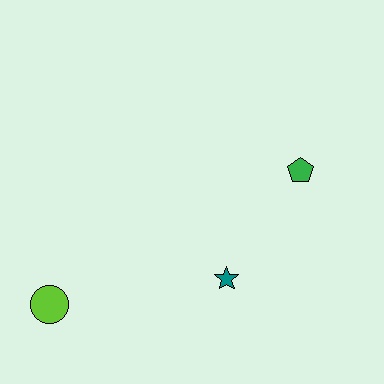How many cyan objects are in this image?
There are no cyan objects.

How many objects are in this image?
There are 3 objects.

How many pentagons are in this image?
There is 1 pentagon.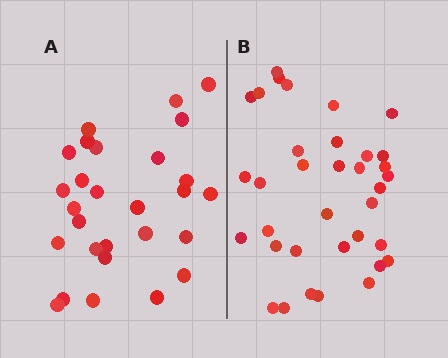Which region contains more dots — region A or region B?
Region B (the right region) has more dots.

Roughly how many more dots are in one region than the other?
Region B has roughly 8 or so more dots than region A.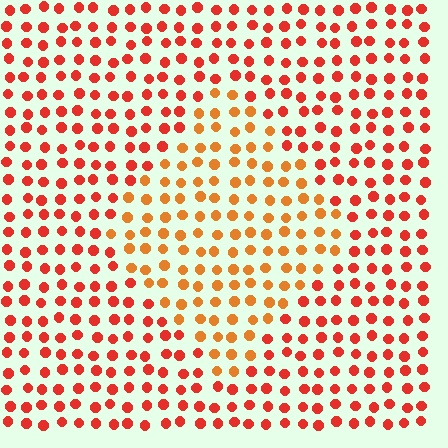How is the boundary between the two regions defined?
The boundary is defined purely by a slight shift in hue (about 26 degrees). Spacing, size, and orientation are identical on both sides.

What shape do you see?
I see a diamond.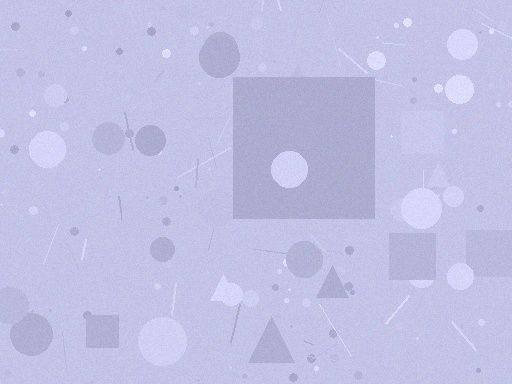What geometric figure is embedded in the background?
A square is embedded in the background.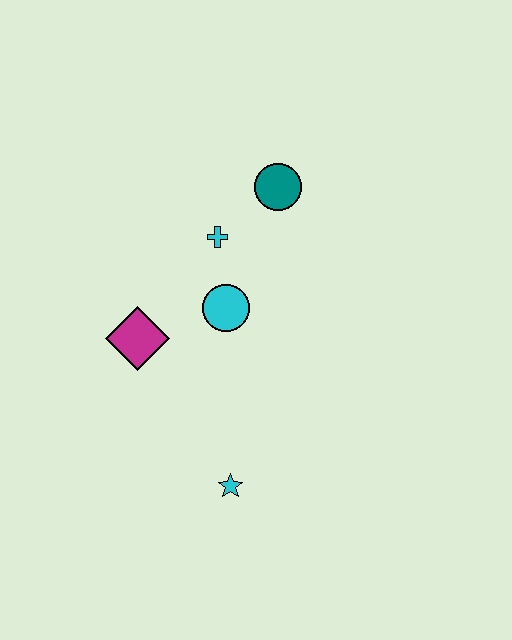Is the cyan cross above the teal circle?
No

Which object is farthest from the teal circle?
The cyan star is farthest from the teal circle.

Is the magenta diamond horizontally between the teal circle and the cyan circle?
No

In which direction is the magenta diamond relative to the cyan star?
The magenta diamond is above the cyan star.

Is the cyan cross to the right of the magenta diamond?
Yes